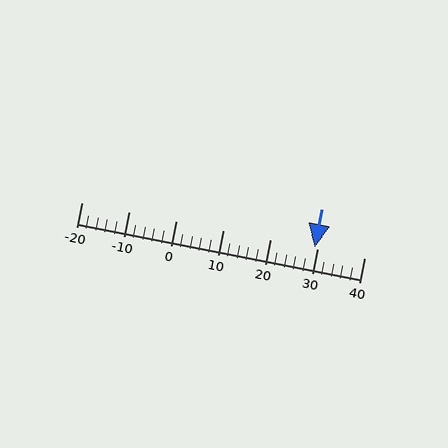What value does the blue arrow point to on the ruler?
The blue arrow points to approximately 29.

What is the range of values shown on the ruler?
The ruler shows values from -20 to 40.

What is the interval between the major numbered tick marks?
The major tick marks are spaced 10 units apart.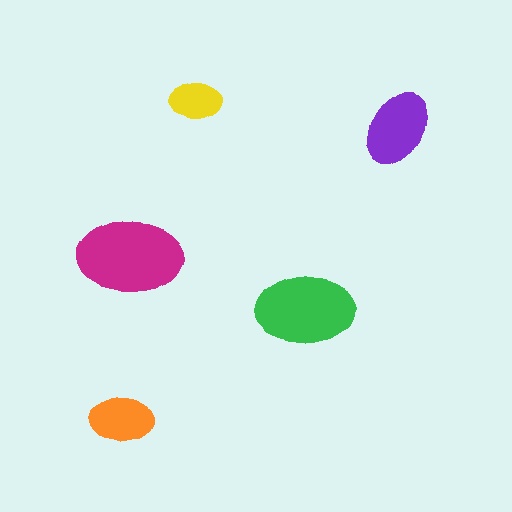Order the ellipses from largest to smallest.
the magenta one, the green one, the purple one, the orange one, the yellow one.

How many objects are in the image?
There are 5 objects in the image.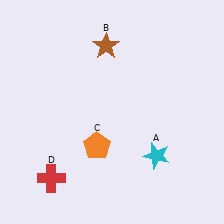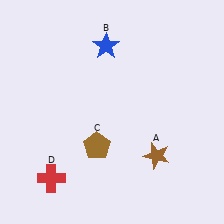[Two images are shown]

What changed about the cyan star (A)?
In Image 1, A is cyan. In Image 2, it changed to brown.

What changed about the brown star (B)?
In Image 1, B is brown. In Image 2, it changed to blue.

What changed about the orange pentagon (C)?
In Image 1, C is orange. In Image 2, it changed to brown.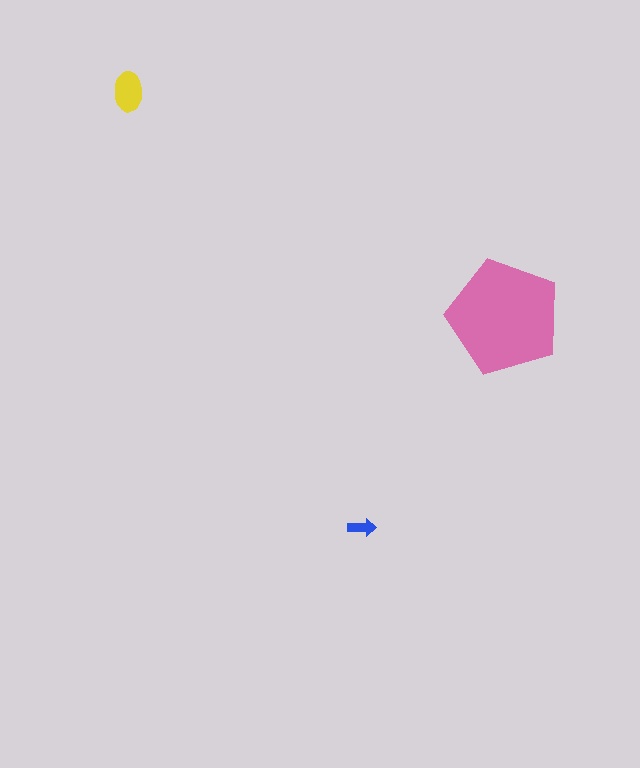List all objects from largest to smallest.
The pink pentagon, the yellow ellipse, the blue arrow.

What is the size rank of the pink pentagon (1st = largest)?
1st.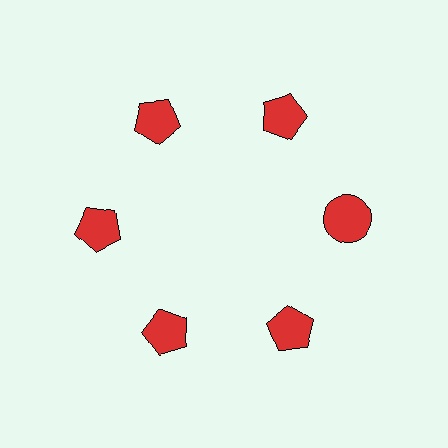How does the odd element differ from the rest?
It has a different shape: circle instead of pentagon.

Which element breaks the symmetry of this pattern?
The red circle at roughly the 3 o'clock position breaks the symmetry. All other shapes are red pentagons.